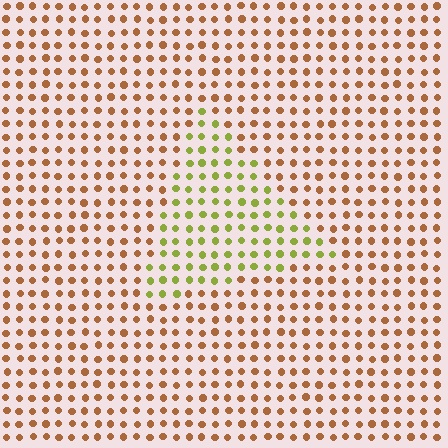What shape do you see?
I see a triangle.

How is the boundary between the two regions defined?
The boundary is defined purely by a slight shift in hue (about 52 degrees). Spacing, size, and orientation are identical on both sides.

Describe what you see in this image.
The image is filled with small brown elements in a uniform arrangement. A triangle-shaped region is visible where the elements are tinted to a slightly different hue, forming a subtle color boundary.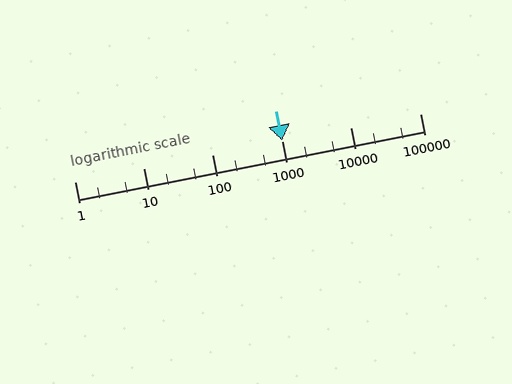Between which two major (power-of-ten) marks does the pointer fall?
The pointer is between 1000 and 10000.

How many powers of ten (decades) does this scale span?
The scale spans 5 decades, from 1 to 100000.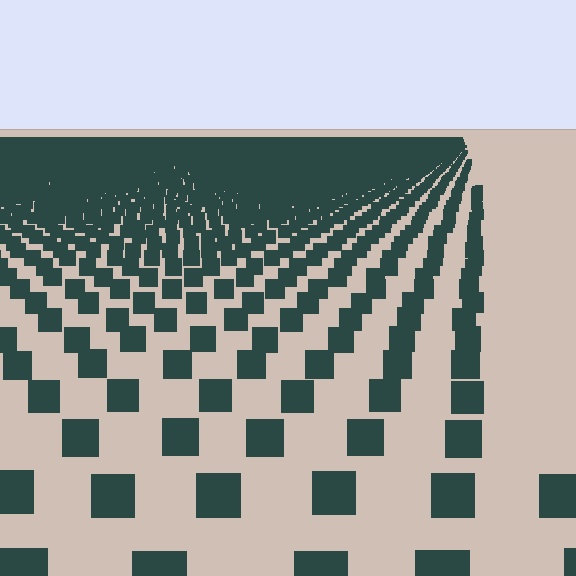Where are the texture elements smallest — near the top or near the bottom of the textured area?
Near the top.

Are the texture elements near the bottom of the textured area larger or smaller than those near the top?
Larger. Near the bottom, elements are closer to the viewer and appear at a bigger on-screen size.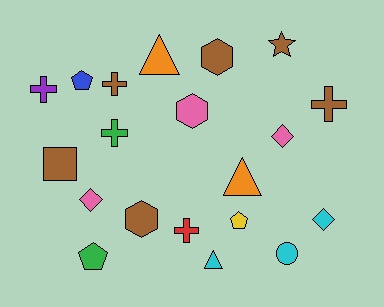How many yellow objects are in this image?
There is 1 yellow object.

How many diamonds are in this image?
There are 3 diamonds.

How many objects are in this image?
There are 20 objects.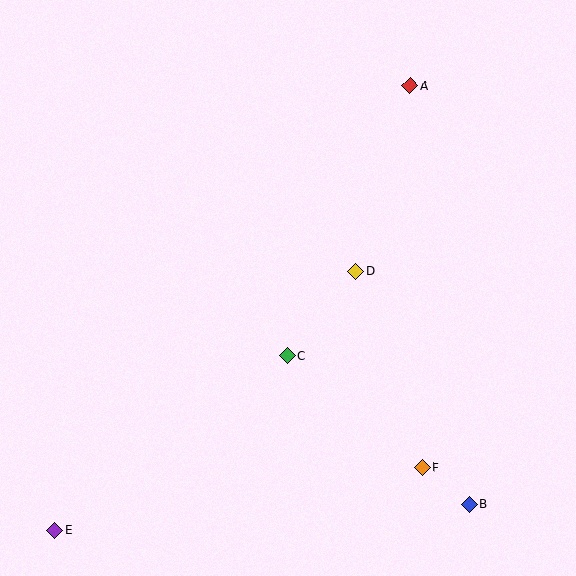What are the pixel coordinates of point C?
Point C is at (287, 356).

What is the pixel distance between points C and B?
The distance between C and B is 235 pixels.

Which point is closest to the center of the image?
Point C at (287, 356) is closest to the center.